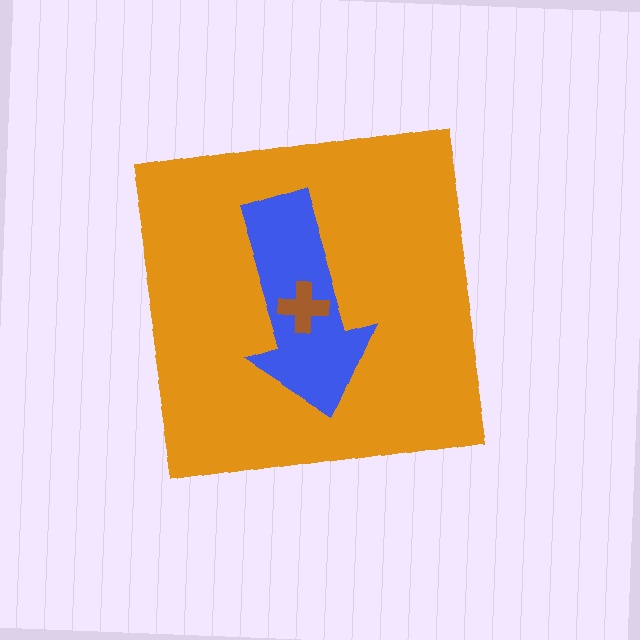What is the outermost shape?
The orange square.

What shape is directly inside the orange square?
The blue arrow.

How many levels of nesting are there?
3.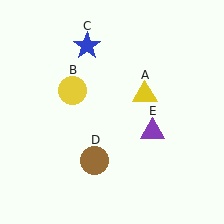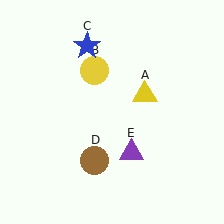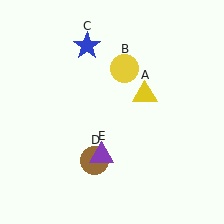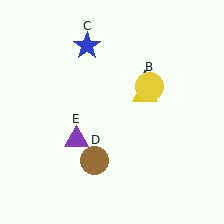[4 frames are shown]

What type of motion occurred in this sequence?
The yellow circle (object B), purple triangle (object E) rotated clockwise around the center of the scene.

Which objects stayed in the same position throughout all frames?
Yellow triangle (object A) and blue star (object C) and brown circle (object D) remained stationary.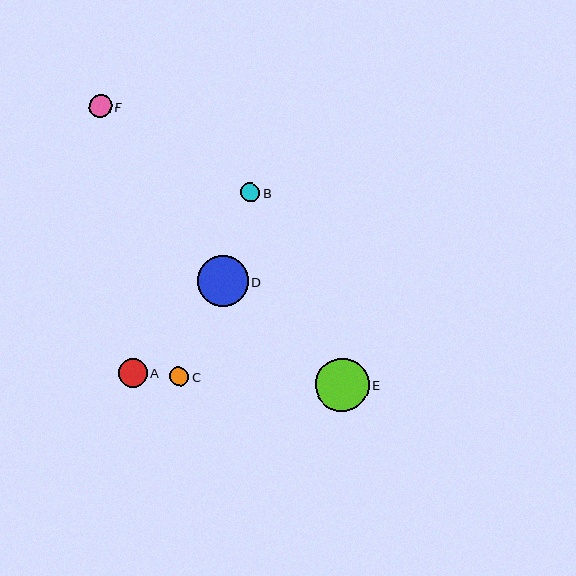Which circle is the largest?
Circle E is the largest with a size of approximately 54 pixels.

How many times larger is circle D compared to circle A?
Circle D is approximately 1.7 times the size of circle A.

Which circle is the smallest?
Circle C is the smallest with a size of approximately 19 pixels.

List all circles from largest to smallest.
From largest to smallest: E, D, A, F, B, C.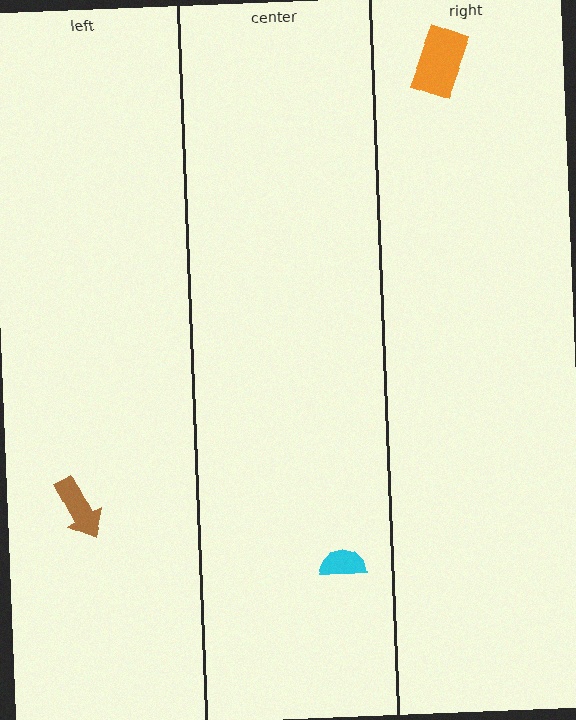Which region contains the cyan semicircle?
The center region.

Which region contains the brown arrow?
The left region.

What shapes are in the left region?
The brown arrow.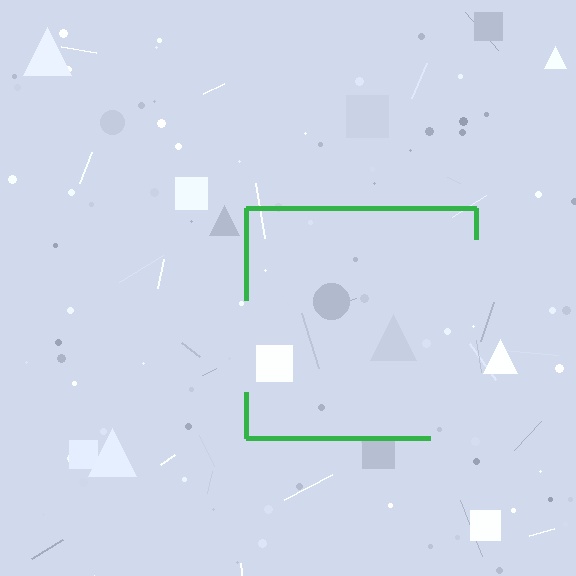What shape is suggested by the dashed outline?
The dashed outline suggests a square.